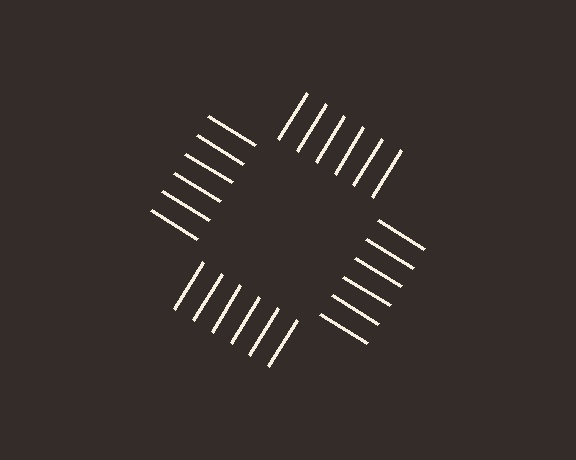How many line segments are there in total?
24 — 6 along each of the 4 edges.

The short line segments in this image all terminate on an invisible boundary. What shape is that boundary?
An illusory square — the line segments terminate on its edges but no continuous stroke is drawn.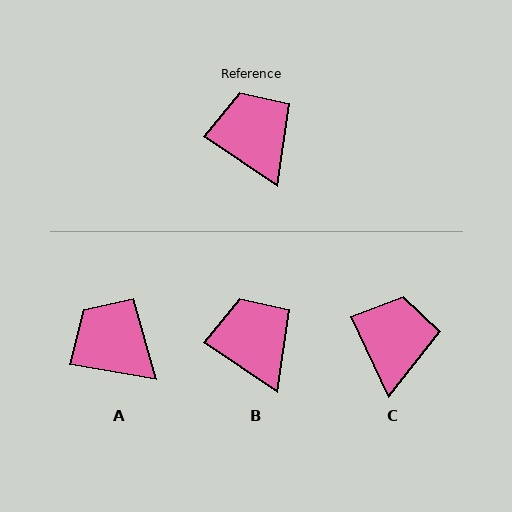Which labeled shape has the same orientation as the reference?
B.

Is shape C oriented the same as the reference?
No, it is off by about 31 degrees.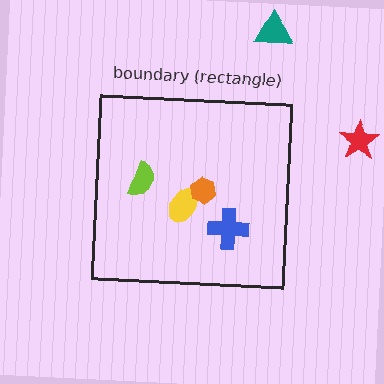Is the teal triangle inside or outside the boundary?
Outside.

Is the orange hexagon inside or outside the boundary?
Inside.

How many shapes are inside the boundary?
4 inside, 2 outside.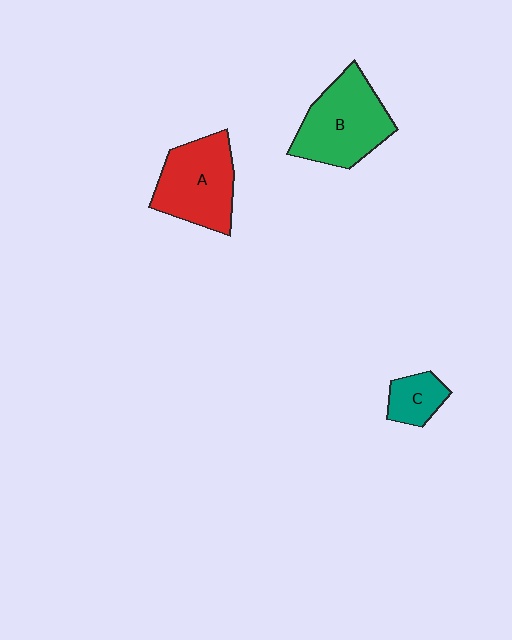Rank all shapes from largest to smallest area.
From largest to smallest: B (green), A (red), C (teal).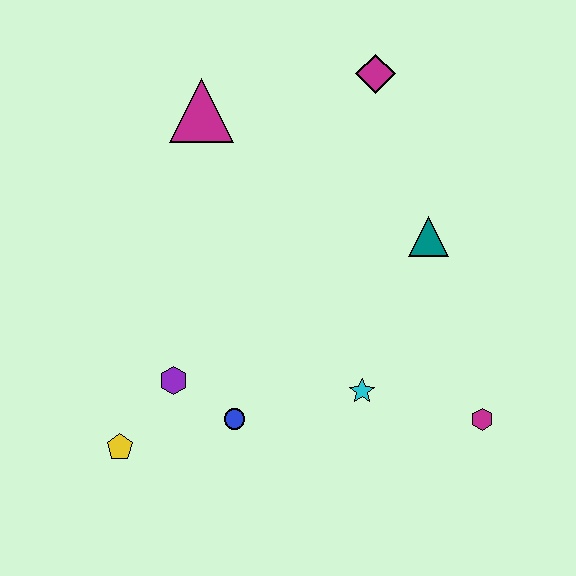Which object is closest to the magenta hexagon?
The cyan star is closest to the magenta hexagon.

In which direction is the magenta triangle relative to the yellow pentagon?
The magenta triangle is above the yellow pentagon.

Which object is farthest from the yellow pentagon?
The magenta diamond is farthest from the yellow pentagon.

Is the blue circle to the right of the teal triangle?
No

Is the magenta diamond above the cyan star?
Yes